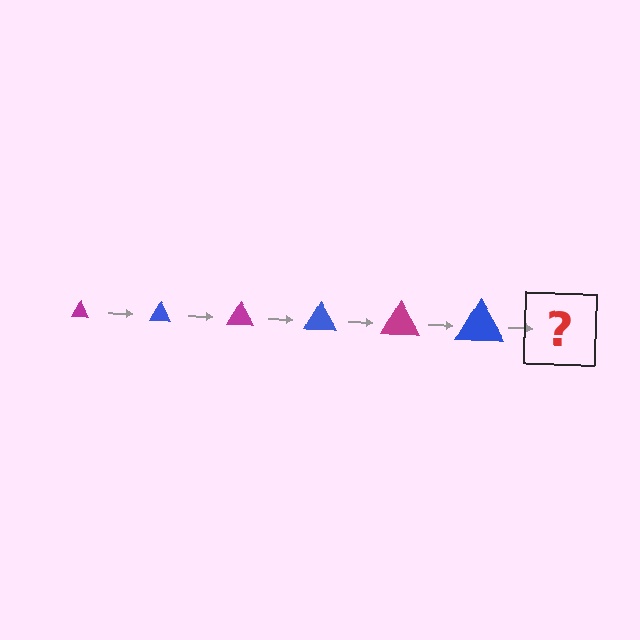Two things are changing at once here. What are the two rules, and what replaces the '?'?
The two rules are that the triangle grows larger each step and the color cycles through magenta and blue. The '?' should be a magenta triangle, larger than the previous one.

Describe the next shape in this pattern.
It should be a magenta triangle, larger than the previous one.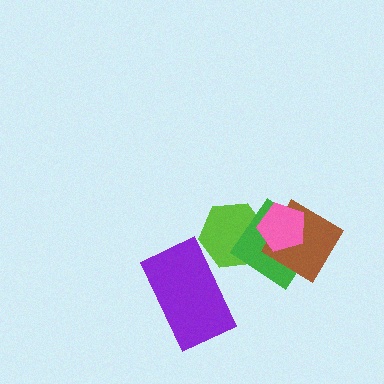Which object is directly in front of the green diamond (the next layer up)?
The brown diamond is directly in front of the green diamond.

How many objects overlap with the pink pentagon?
3 objects overlap with the pink pentagon.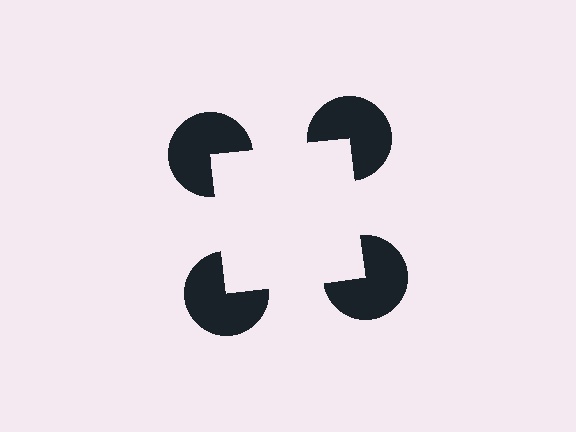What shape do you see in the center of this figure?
An illusory square — its edges are inferred from the aligned wedge cuts in the pac-man discs, not physically drawn.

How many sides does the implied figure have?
4 sides.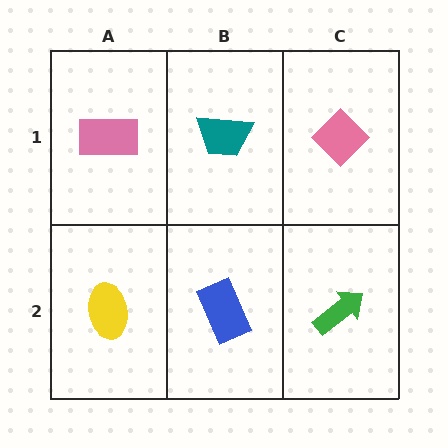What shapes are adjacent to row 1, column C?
A green arrow (row 2, column C), a teal trapezoid (row 1, column B).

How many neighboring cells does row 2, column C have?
2.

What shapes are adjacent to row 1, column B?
A blue rectangle (row 2, column B), a pink rectangle (row 1, column A), a pink diamond (row 1, column C).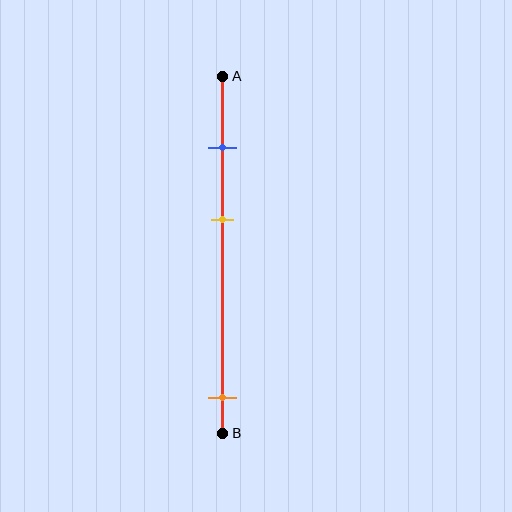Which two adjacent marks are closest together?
The blue and yellow marks are the closest adjacent pair.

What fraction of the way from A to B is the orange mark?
The orange mark is approximately 90% (0.9) of the way from A to B.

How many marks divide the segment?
There are 3 marks dividing the segment.